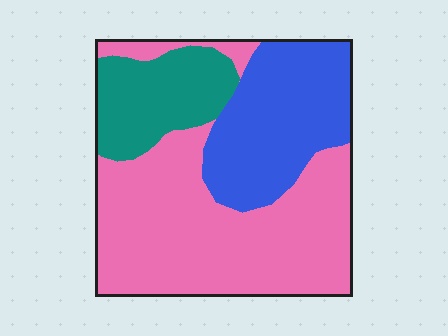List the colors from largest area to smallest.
From largest to smallest: pink, blue, teal.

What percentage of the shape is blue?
Blue takes up between a quarter and a half of the shape.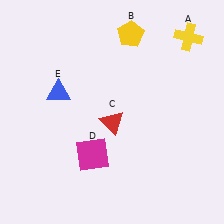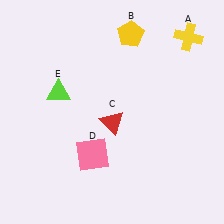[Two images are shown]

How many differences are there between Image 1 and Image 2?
There are 2 differences between the two images.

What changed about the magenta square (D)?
In Image 1, D is magenta. In Image 2, it changed to pink.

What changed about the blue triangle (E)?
In Image 1, E is blue. In Image 2, it changed to lime.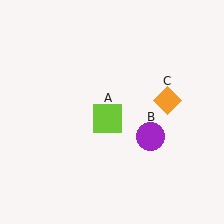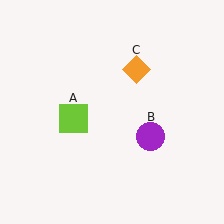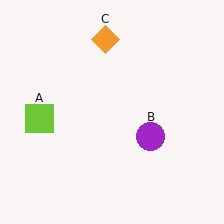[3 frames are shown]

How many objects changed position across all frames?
2 objects changed position: lime square (object A), orange diamond (object C).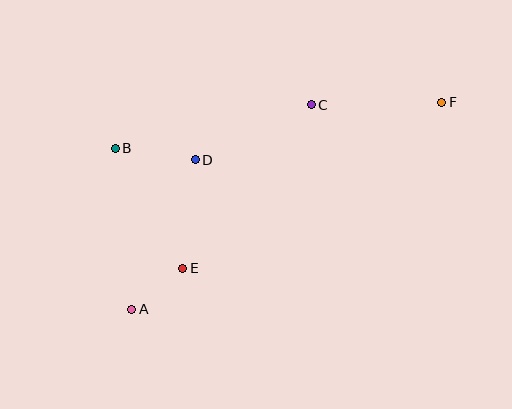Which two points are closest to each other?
Points A and E are closest to each other.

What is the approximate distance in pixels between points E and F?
The distance between E and F is approximately 307 pixels.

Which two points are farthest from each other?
Points A and F are farthest from each other.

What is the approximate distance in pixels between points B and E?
The distance between B and E is approximately 138 pixels.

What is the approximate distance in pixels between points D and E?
The distance between D and E is approximately 109 pixels.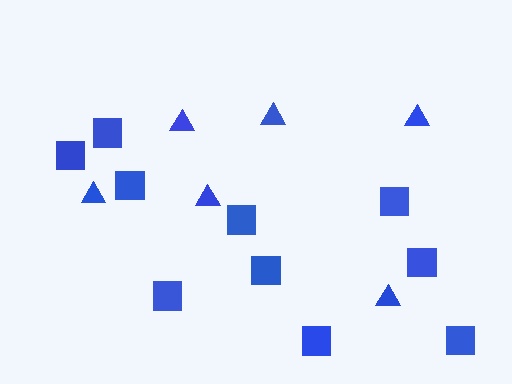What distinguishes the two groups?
There are 2 groups: one group of triangles (6) and one group of squares (10).